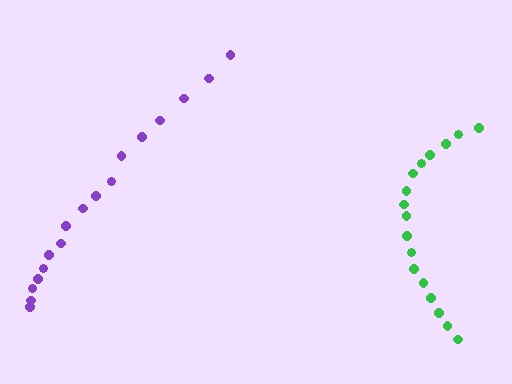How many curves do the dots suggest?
There are 2 distinct paths.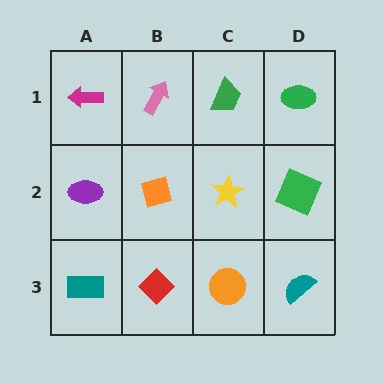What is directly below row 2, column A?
A teal rectangle.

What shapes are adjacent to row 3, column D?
A green square (row 2, column D), an orange circle (row 3, column C).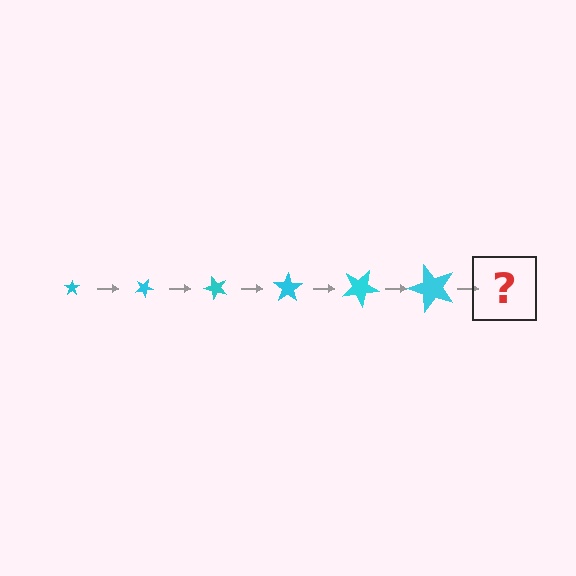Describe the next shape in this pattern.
It should be a star, larger than the previous one and rotated 150 degrees from the start.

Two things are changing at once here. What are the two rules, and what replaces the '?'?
The two rules are that the star grows larger each step and it rotates 25 degrees each step. The '?' should be a star, larger than the previous one and rotated 150 degrees from the start.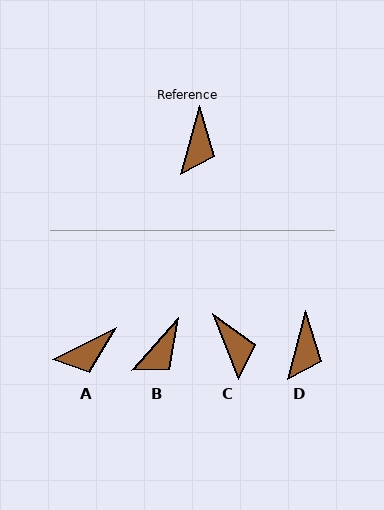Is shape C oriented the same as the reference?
No, it is off by about 37 degrees.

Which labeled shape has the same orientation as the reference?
D.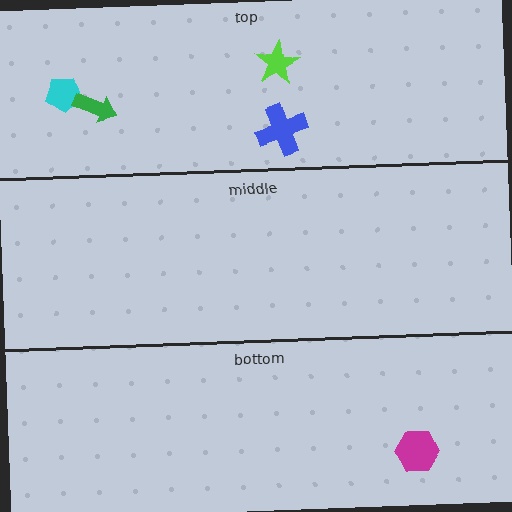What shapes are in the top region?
The lime star, the cyan pentagon, the blue cross, the green arrow.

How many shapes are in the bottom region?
1.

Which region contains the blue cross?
The top region.